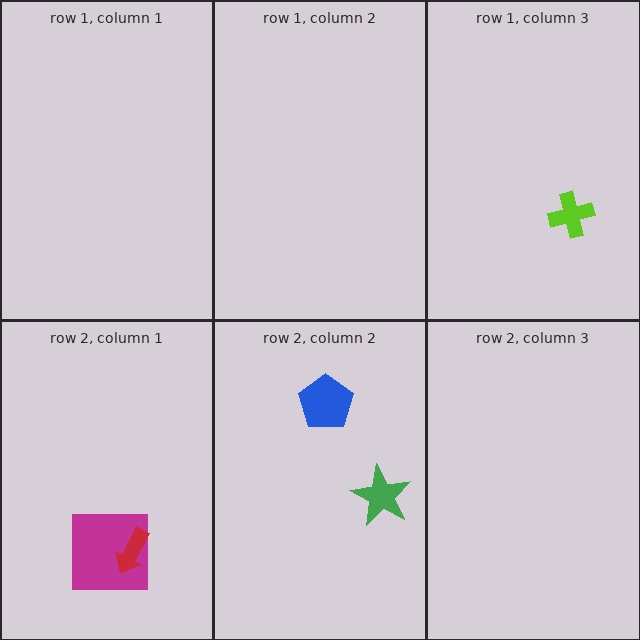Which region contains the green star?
The row 2, column 2 region.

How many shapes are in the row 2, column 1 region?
2.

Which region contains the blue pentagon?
The row 2, column 2 region.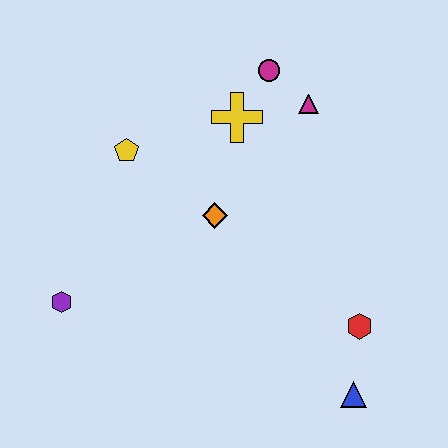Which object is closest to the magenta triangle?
The magenta circle is closest to the magenta triangle.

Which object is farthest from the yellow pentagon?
The blue triangle is farthest from the yellow pentagon.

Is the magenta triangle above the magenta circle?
No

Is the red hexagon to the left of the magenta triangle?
No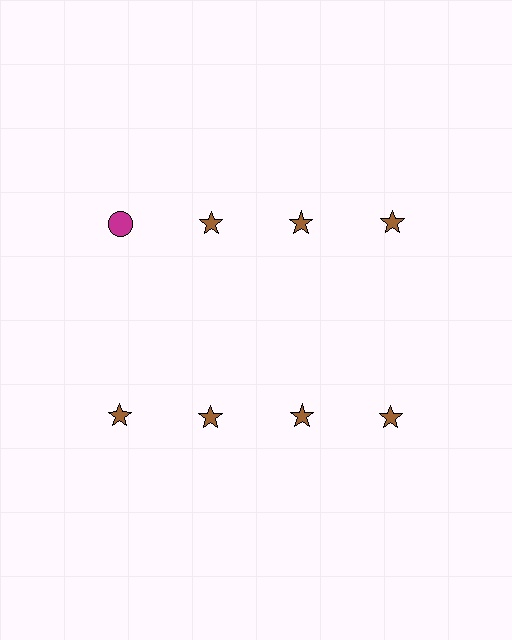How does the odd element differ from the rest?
It differs in both color (magenta instead of brown) and shape (circle instead of star).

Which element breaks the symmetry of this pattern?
The magenta circle in the top row, leftmost column breaks the symmetry. All other shapes are brown stars.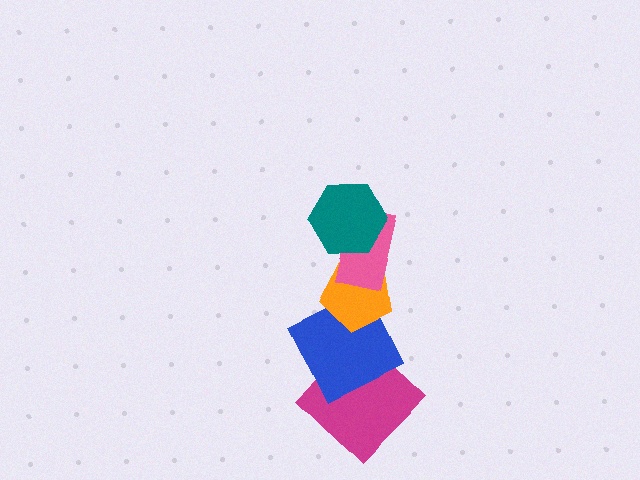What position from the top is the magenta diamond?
The magenta diamond is 5th from the top.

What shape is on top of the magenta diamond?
The blue square is on top of the magenta diamond.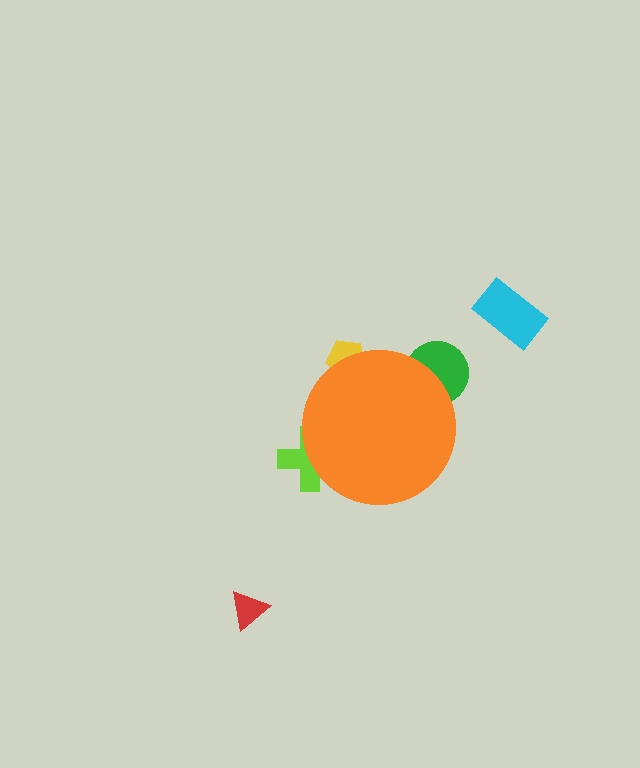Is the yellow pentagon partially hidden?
Yes, the yellow pentagon is partially hidden behind the orange circle.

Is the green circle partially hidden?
Yes, the green circle is partially hidden behind the orange circle.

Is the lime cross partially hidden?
Yes, the lime cross is partially hidden behind the orange circle.